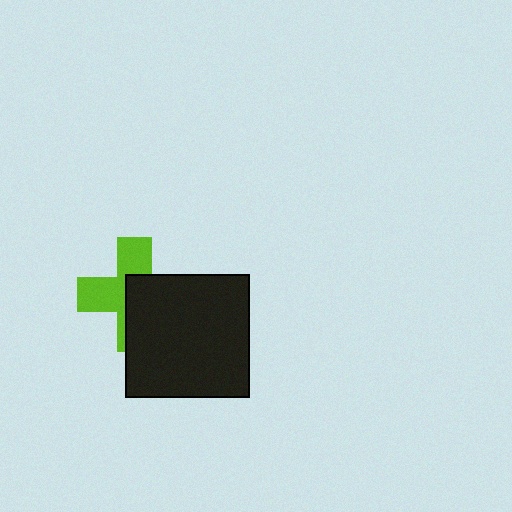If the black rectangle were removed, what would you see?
You would see the complete lime cross.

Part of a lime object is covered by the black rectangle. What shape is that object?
It is a cross.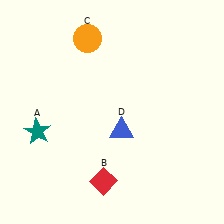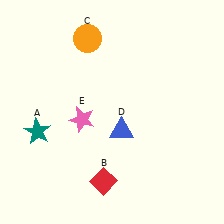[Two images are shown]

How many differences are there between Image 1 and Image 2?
There is 1 difference between the two images.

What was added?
A pink star (E) was added in Image 2.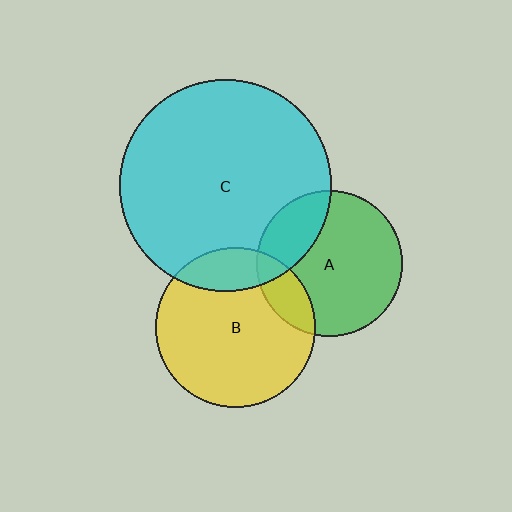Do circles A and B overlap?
Yes.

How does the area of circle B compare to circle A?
Approximately 1.2 times.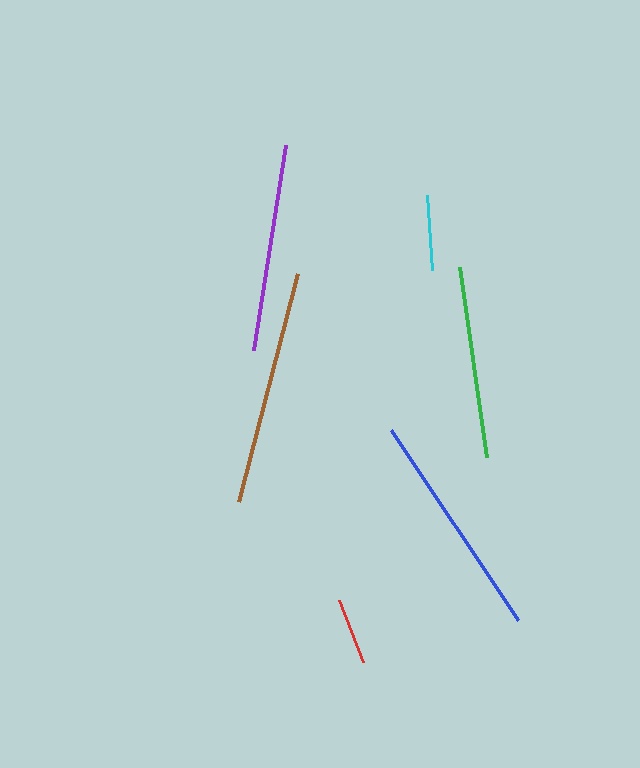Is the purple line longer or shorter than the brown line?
The brown line is longer than the purple line.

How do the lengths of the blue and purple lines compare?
The blue and purple lines are approximately the same length.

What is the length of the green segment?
The green segment is approximately 192 pixels long.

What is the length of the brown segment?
The brown segment is approximately 236 pixels long.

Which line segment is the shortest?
The red line is the shortest at approximately 67 pixels.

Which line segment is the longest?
The brown line is the longest at approximately 236 pixels.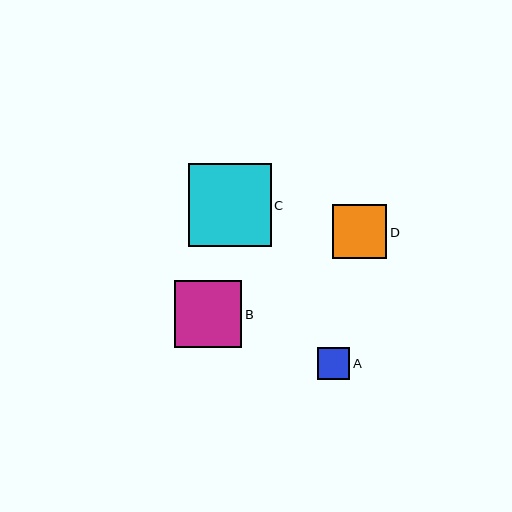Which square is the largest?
Square C is the largest with a size of approximately 83 pixels.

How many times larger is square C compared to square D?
Square C is approximately 1.5 times the size of square D.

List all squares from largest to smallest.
From largest to smallest: C, B, D, A.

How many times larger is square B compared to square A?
Square B is approximately 2.1 times the size of square A.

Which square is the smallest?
Square A is the smallest with a size of approximately 32 pixels.